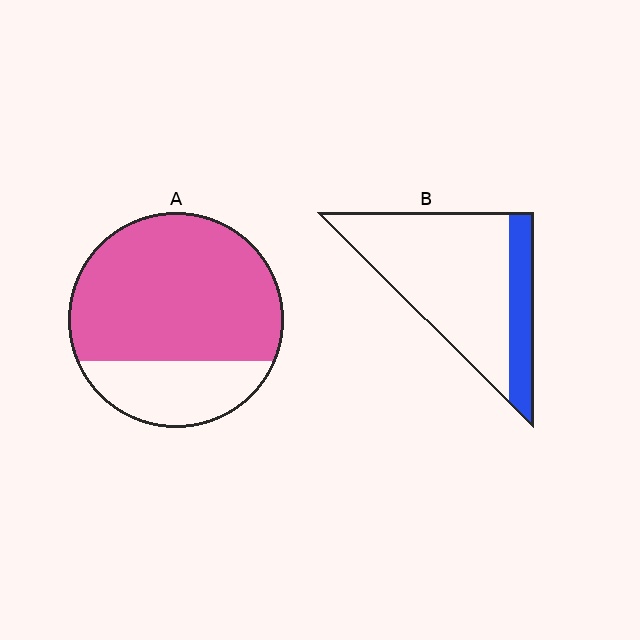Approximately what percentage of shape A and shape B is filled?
A is approximately 75% and B is approximately 20%.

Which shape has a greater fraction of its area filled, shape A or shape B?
Shape A.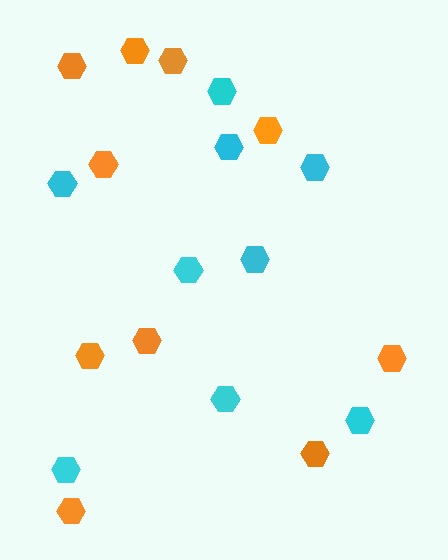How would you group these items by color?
There are 2 groups: one group of orange hexagons (10) and one group of cyan hexagons (9).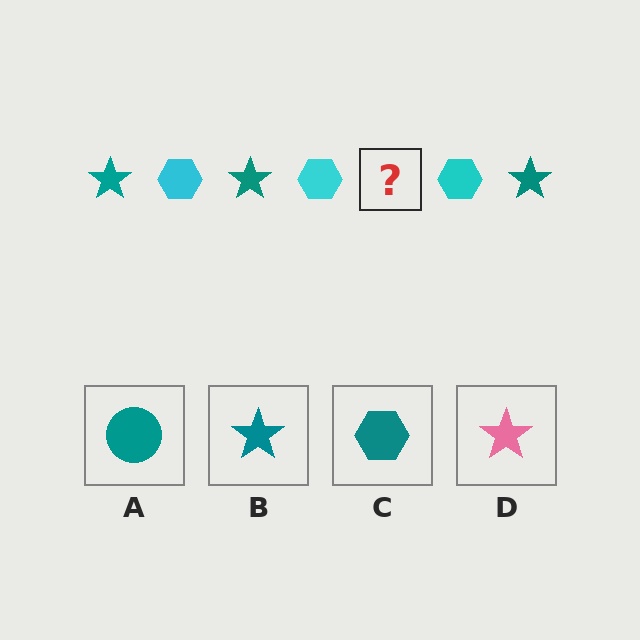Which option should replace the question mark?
Option B.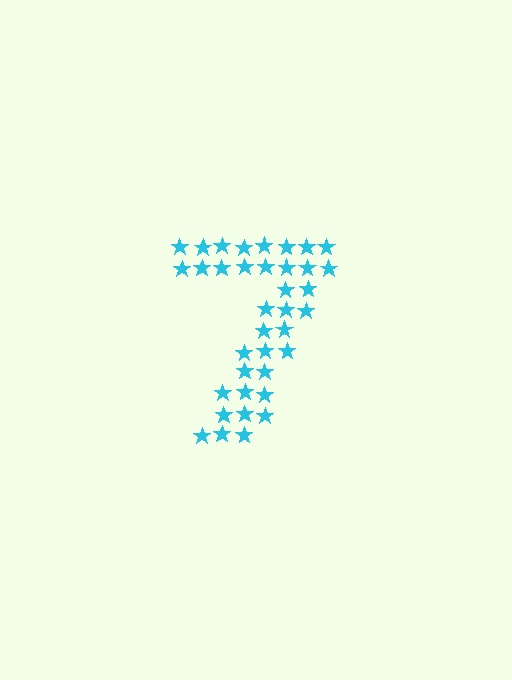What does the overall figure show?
The overall figure shows the digit 7.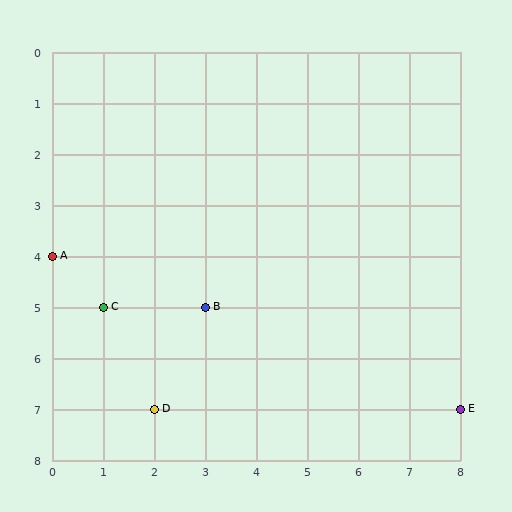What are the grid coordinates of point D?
Point D is at grid coordinates (2, 7).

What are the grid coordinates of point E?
Point E is at grid coordinates (8, 7).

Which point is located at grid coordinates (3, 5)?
Point B is at (3, 5).